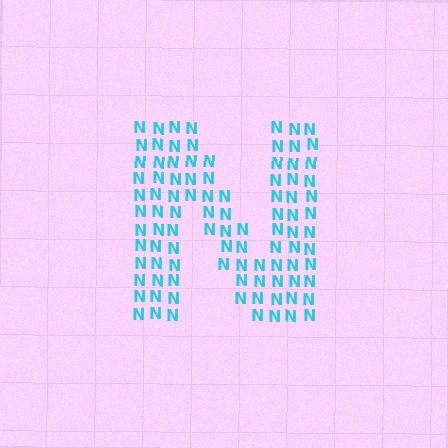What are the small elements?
The small elements are letter N's.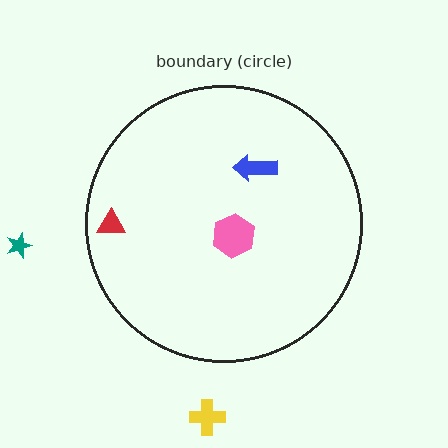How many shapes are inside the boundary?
3 inside, 2 outside.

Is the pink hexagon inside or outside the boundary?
Inside.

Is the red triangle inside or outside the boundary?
Inside.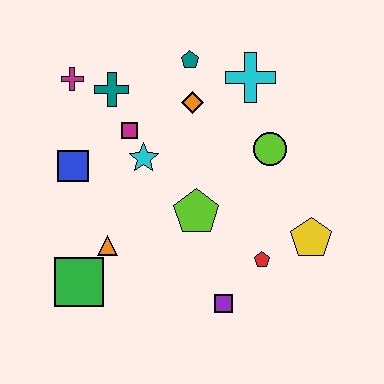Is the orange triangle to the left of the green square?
No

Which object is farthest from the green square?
The cyan cross is farthest from the green square.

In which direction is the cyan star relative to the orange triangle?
The cyan star is above the orange triangle.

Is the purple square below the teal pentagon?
Yes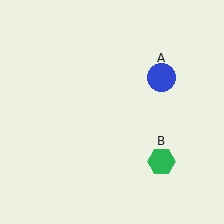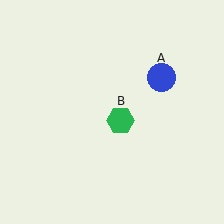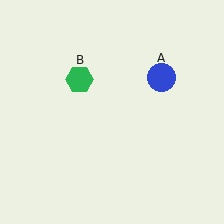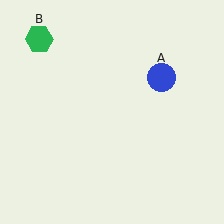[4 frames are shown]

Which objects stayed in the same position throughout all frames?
Blue circle (object A) remained stationary.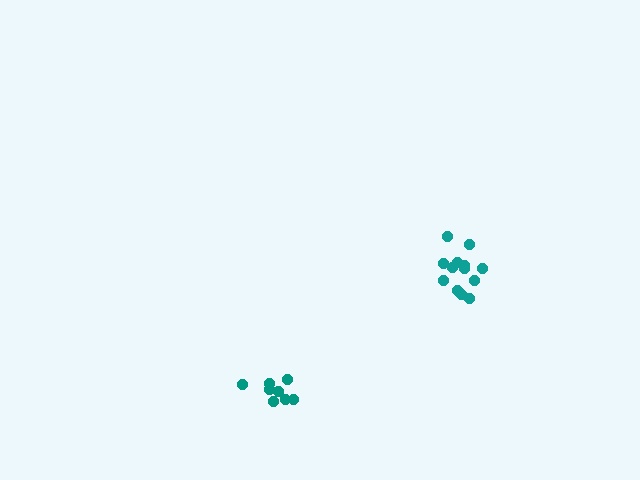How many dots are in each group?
Group 1: 8 dots, Group 2: 13 dots (21 total).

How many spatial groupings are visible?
There are 2 spatial groupings.